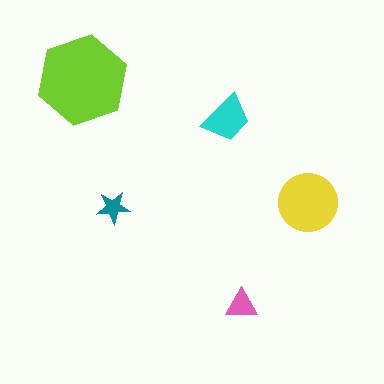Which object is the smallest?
The teal star.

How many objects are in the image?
There are 5 objects in the image.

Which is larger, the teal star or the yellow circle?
The yellow circle.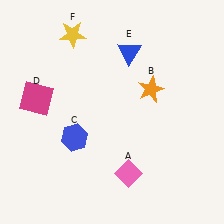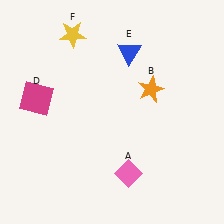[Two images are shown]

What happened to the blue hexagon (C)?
The blue hexagon (C) was removed in Image 2. It was in the bottom-left area of Image 1.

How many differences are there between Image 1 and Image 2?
There is 1 difference between the two images.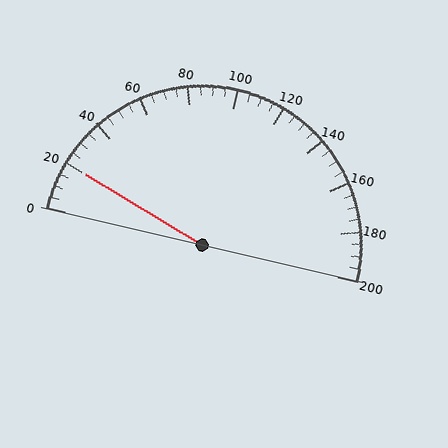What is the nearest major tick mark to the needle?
The nearest major tick mark is 20.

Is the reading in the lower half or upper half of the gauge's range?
The reading is in the lower half of the range (0 to 200).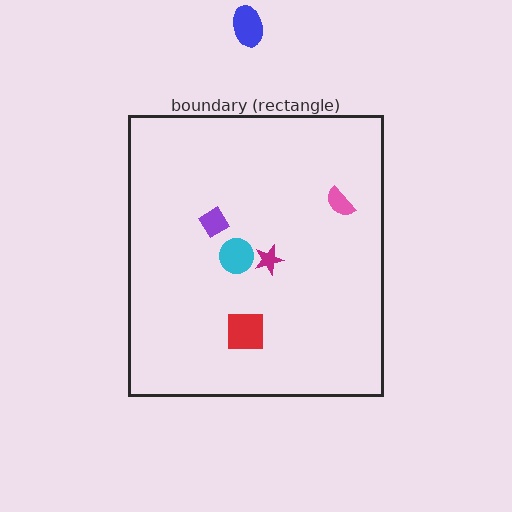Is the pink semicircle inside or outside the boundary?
Inside.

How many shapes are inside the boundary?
5 inside, 1 outside.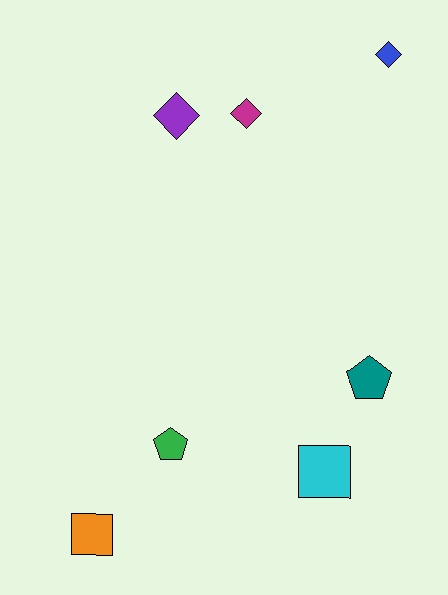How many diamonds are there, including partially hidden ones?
There are 3 diamonds.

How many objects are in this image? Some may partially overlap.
There are 7 objects.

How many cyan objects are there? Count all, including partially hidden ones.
There is 1 cyan object.